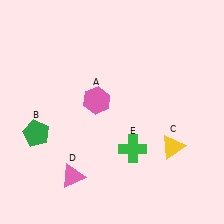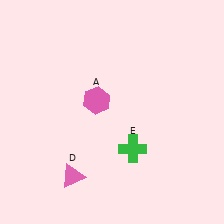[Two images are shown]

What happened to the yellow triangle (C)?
The yellow triangle (C) was removed in Image 2. It was in the bottom-right area of Image 1.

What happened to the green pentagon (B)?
The green pentagon (B) was removed in Image 2. It was in the bottom-left area of Image 1.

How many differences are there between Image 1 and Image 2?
There are 2 differences between the two images.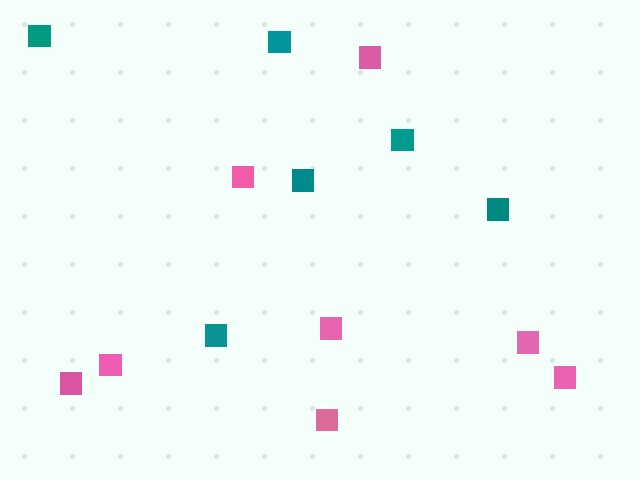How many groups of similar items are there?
There are 2 groups: one group of teal squares (6) and one group of pink squares (8).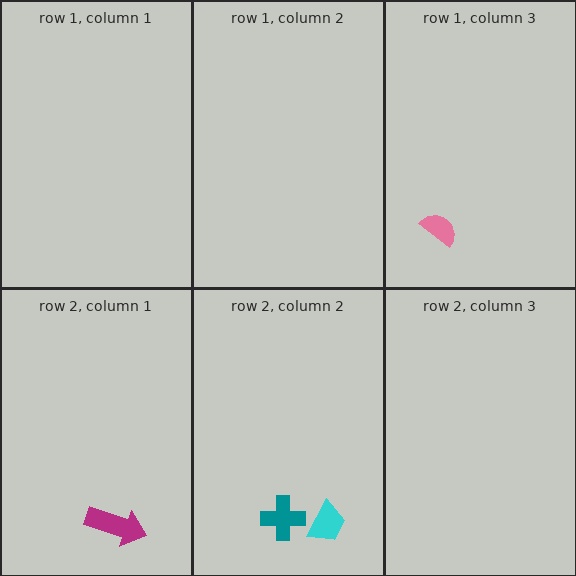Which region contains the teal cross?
The row 2, column 2 region.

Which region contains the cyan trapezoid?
The row 2, column 2 region.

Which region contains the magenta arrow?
The row 2, column 1 region.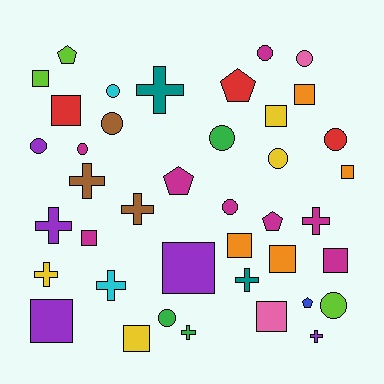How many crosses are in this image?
There are 10 crosses.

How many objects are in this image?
There are 40 objects.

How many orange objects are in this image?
There are 4 orange objects.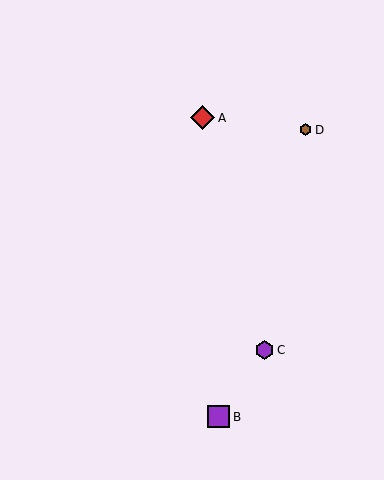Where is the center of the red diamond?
The center of the red diamond is at (203, 118).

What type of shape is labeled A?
Shape A is a red diamond.